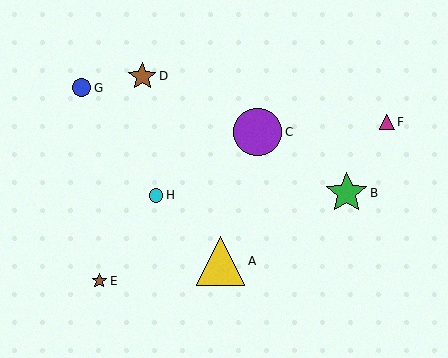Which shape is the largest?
The yellow triangle (labeled A) is the largest.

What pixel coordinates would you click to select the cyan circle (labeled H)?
Click at (156, 195) to select the cyan circle H.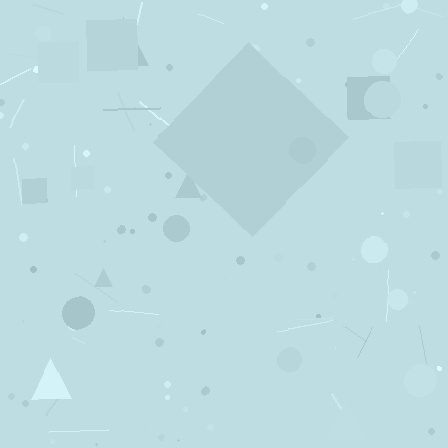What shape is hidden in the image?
A diamond is hidden in the image.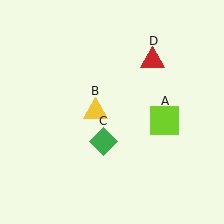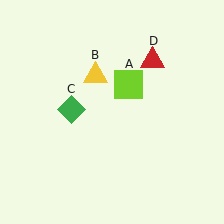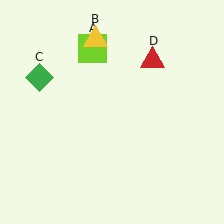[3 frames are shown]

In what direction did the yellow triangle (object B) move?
The yellow triangle (object B) moved up.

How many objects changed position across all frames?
3 objects changed position: lime square (object A), yellow triangle (object B), green diamond (object C).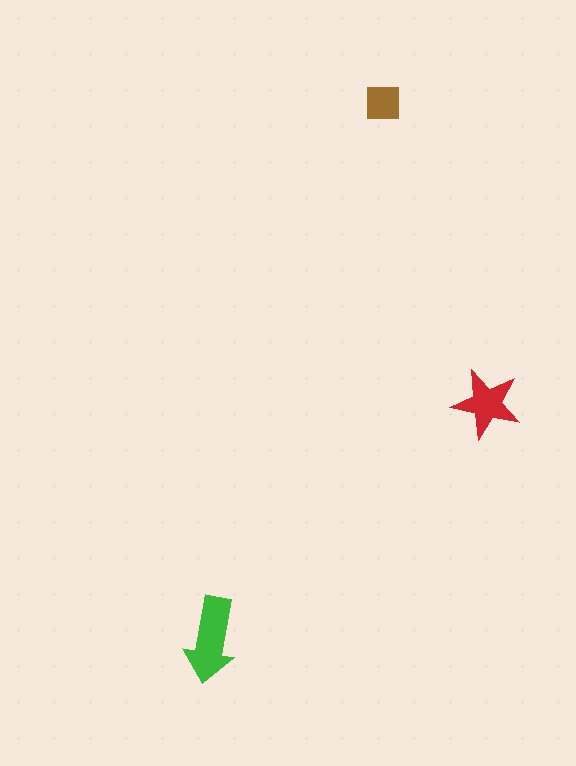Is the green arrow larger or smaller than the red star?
Larger.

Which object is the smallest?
The brown square.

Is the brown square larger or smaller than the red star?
Smaller.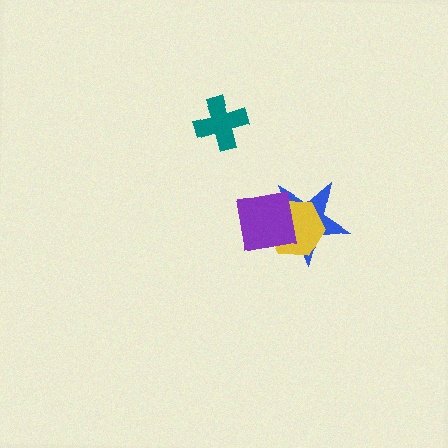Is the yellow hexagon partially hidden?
Yes, it is partially covered by another shape.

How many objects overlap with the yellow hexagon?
2 objects overlap with the yellow hexagon.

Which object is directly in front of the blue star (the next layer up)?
The yellow hexagon is directly in front of the blue star.